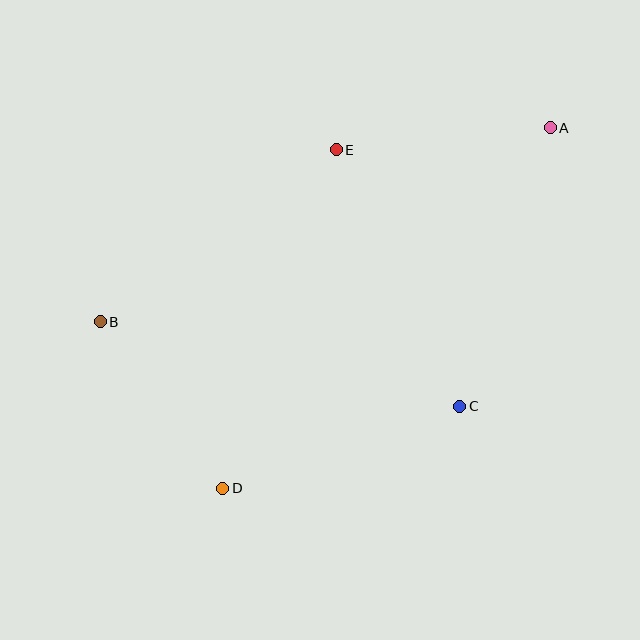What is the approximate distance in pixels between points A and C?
The distance between A and C is approximately 293 pixels.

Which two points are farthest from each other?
Points A and B are farthest from each other.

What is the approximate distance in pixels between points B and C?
The distance between B and C is approximately 369 pixels.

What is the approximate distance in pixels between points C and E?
The distance between C and E is approximately 285 pixels.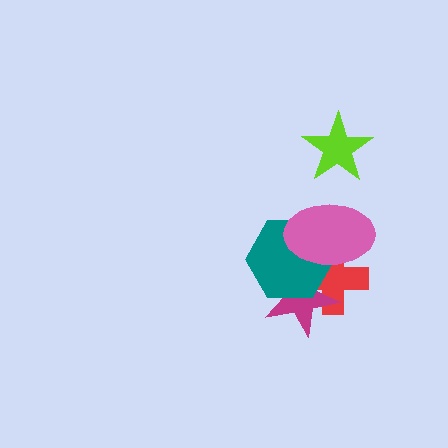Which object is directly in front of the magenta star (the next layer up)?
The teal hexagon is directly in front of the magenta star.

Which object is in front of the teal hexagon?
The pink ellipse is in front of the teal hexagon.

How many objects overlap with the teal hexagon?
3 objects overlap with the teal hexagon.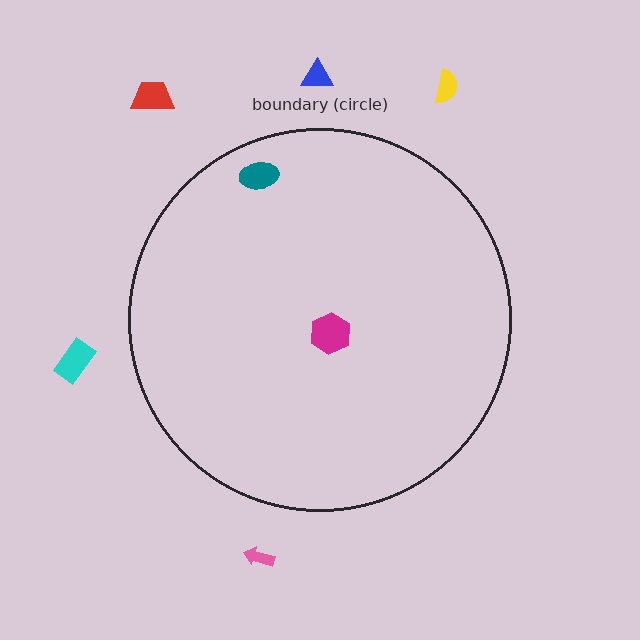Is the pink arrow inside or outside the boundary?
Outside.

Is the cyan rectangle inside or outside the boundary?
Outside.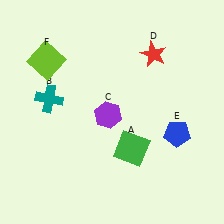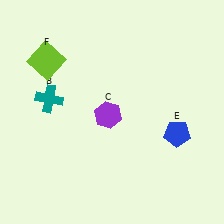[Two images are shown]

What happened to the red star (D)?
The red star (D) was removed in Image 2. It was in the top-right area of Image 1.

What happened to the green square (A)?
The green square (A) was removed in Image 2. It was in the bottom-right area of Image 1.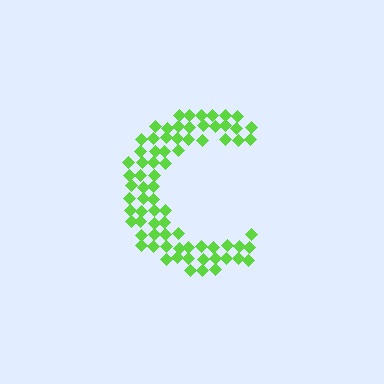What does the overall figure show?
The overall figure shows the letter C.